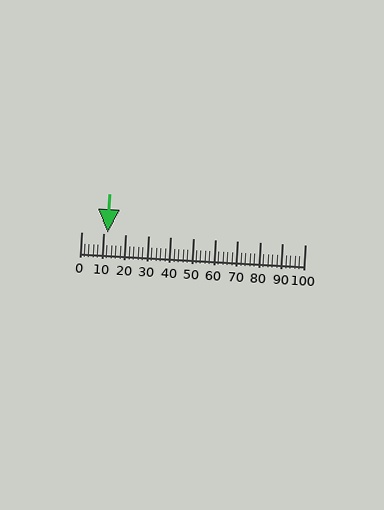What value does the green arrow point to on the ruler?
The green arrow points to approximately 12.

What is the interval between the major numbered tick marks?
The major tick marks are spaced 10 units apart.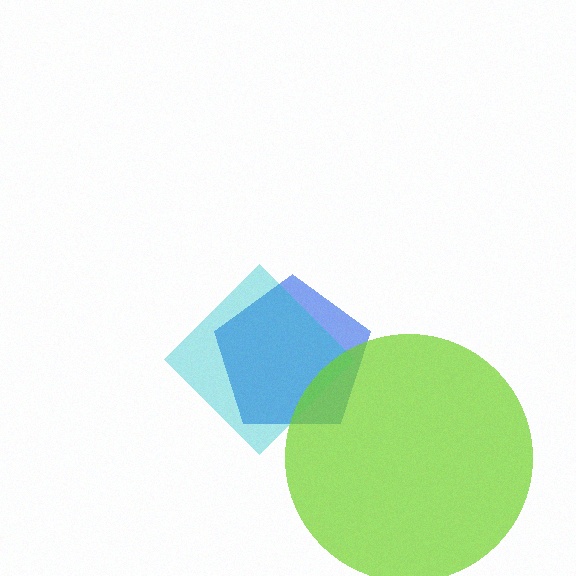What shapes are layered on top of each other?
The layered shapes are: a blue pentagon, a cyan diamond, a lime circle.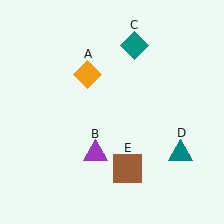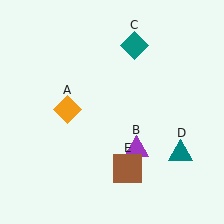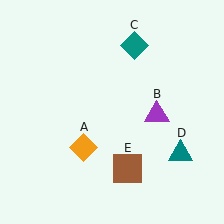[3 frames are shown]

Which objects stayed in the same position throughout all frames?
Teal diamond (object C) and teal triangle (object D) and brown square (object E) remained stationary.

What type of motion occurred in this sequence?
The orange diamond (object A), purple triangle (object B) rotated counterclockwise around the center of the scene.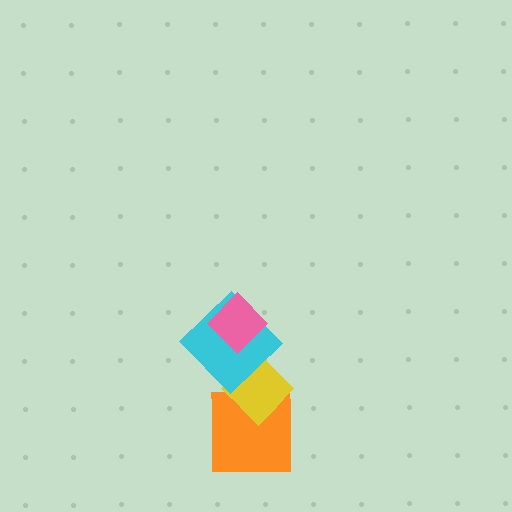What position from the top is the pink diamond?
The pink diamond is 1st from the top.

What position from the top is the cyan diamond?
The cyan diamond is 2nd from the top.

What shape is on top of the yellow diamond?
The cyan diamond is on top of the yellow diamond.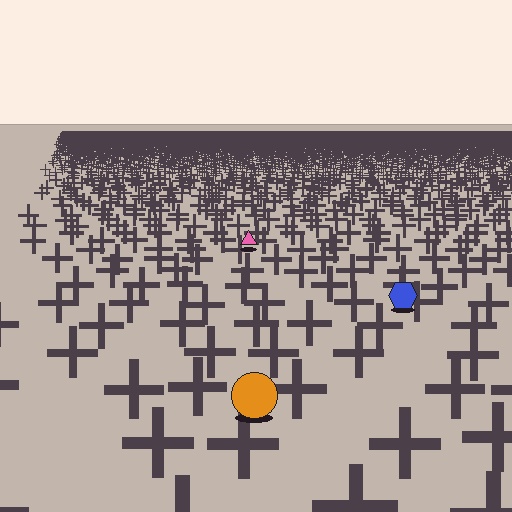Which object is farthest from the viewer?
The pink triangle is farthest from the viewer. It appears smaller and the ground texture around it is denser.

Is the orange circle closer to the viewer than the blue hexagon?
Yes. The orange circle is closer — you can tell from the texture gradient: the ground texture is coarser near it.